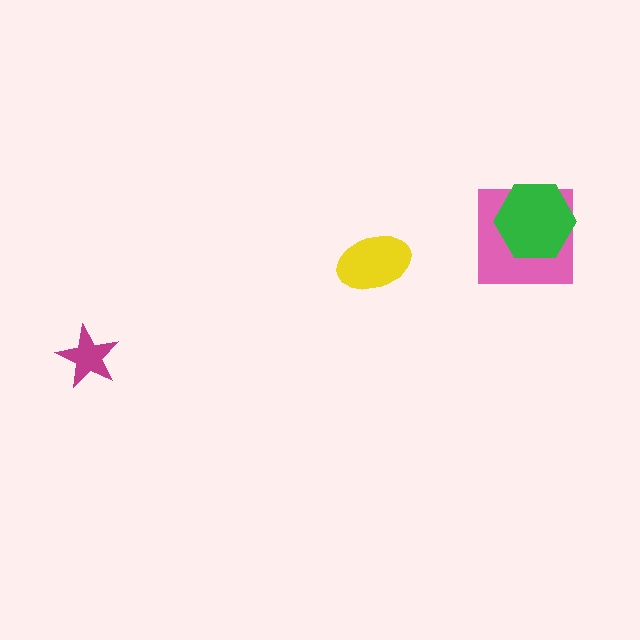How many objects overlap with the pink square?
1 object overlaps with the pink square.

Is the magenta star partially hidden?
No, no other shape covers it.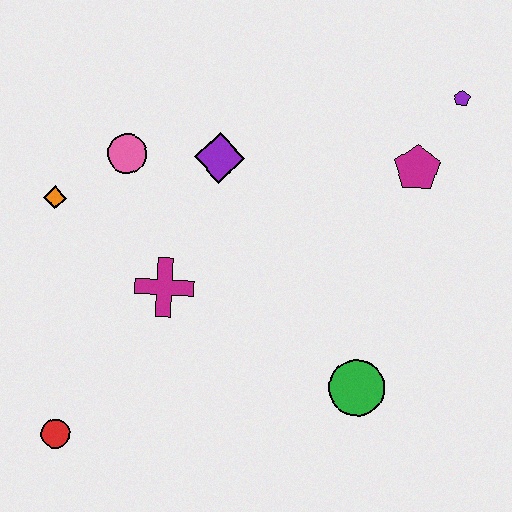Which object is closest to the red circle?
The magenta cross is closest to the red circle.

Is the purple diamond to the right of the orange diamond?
Yes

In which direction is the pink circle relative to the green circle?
The pink circle is to the left of the green circle.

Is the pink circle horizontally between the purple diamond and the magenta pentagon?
No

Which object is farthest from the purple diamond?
The red circle is farthest from the purple diamond.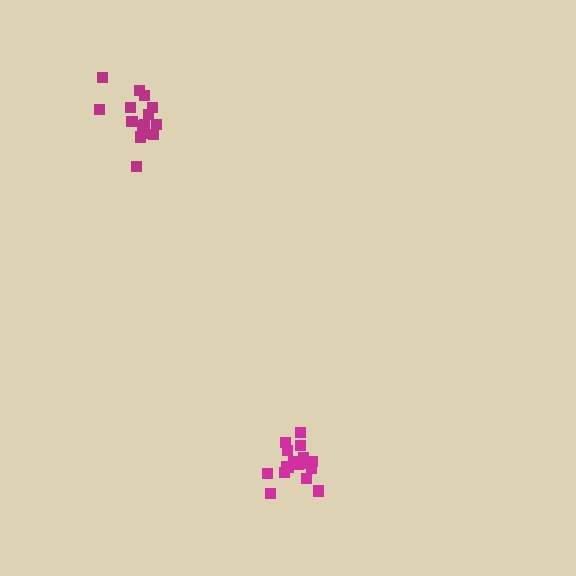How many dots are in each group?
Group 1: 16 dots, Group 2: 18 dots (34 total).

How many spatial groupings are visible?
There are 2 spatial groupings.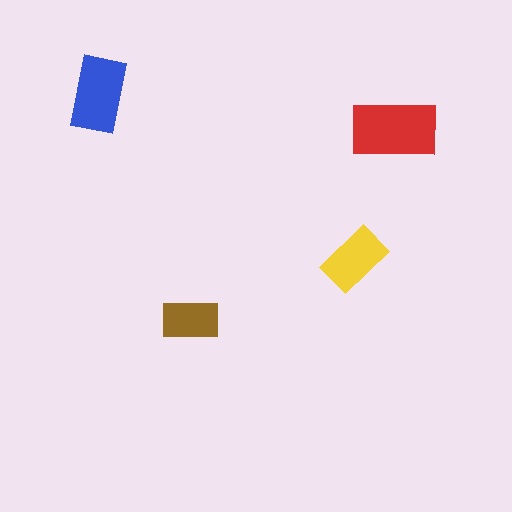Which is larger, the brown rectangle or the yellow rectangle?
The yellow one.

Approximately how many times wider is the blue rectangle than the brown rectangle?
About 1.5 times wider.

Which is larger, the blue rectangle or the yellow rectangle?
The blue one.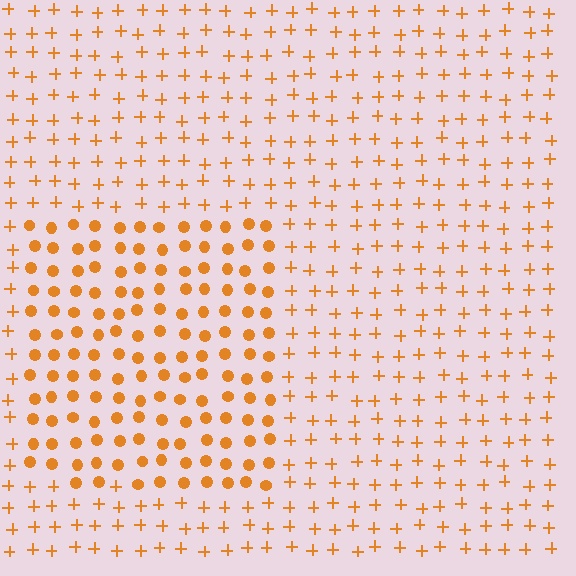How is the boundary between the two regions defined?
The boundary is defined by a change in element shape: circles inside vs. plus signs outside. All elements share the same color and spacing.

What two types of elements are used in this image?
The image uses circles inside the rectangle region and plus signs outside it.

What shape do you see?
I see a rectangle.